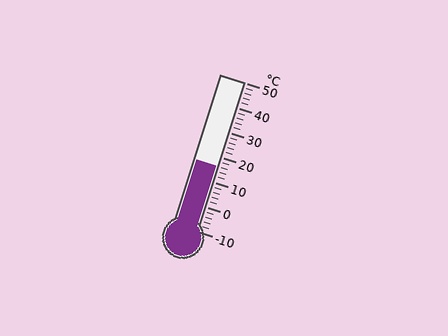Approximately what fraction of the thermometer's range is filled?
The thermometer is filled to approximately 45% of its range.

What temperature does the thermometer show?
The thermometer shows approximately 16°C.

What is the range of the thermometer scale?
The thermometer scale ranges from -10°C to 50°C.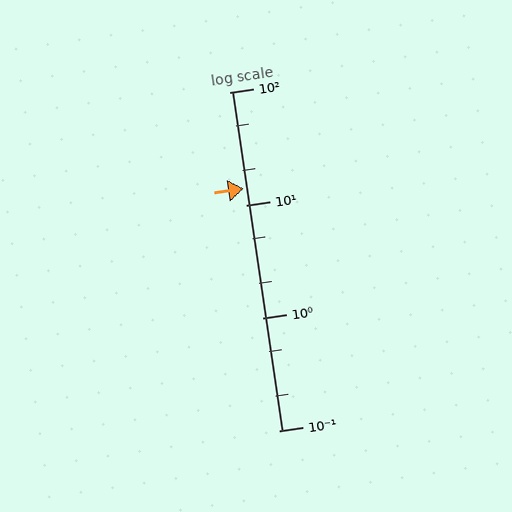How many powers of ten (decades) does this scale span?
The scale spans 3 decades, from 0.1 to 100.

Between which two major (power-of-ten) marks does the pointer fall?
The pointer is between 10 and 100.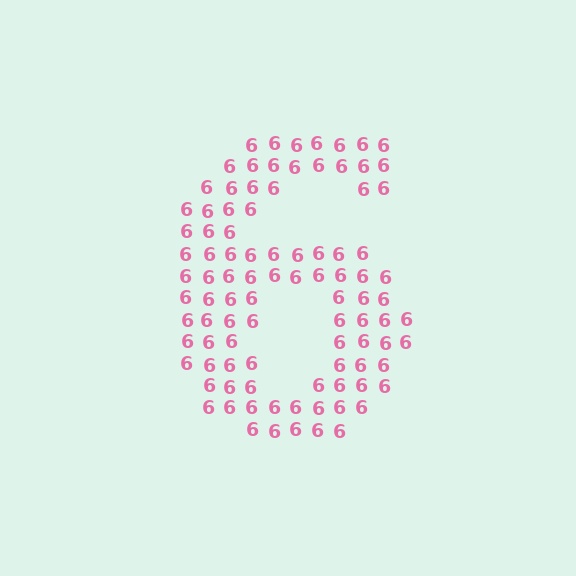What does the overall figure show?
The overall figure shows the digit 6.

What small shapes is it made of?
It is made of small digit 6's.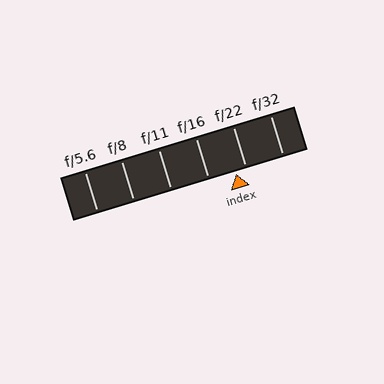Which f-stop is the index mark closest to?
The index mark is closest to f/22.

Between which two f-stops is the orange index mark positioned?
The index mark is between f/16 and f/22.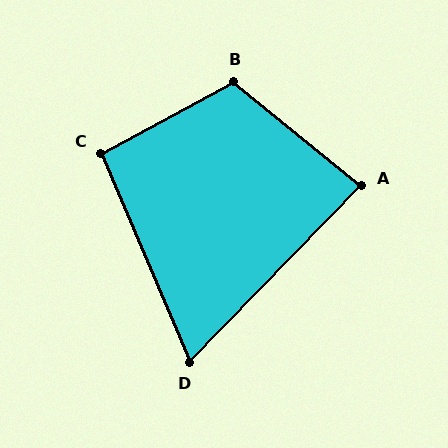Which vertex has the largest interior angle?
B, at approximately 113 degrees.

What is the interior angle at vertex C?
Approximately 95 degrees (obtuse).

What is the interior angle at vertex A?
Approximately 85 degrees (acute).